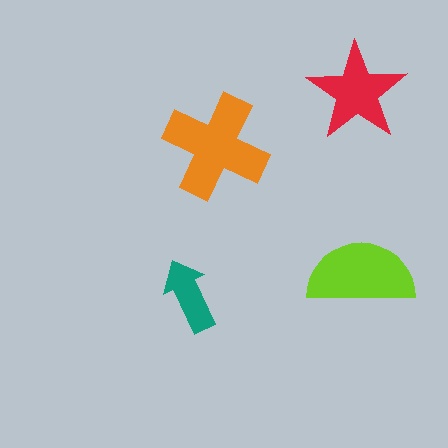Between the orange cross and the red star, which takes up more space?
The orange cross.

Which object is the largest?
The orange cross.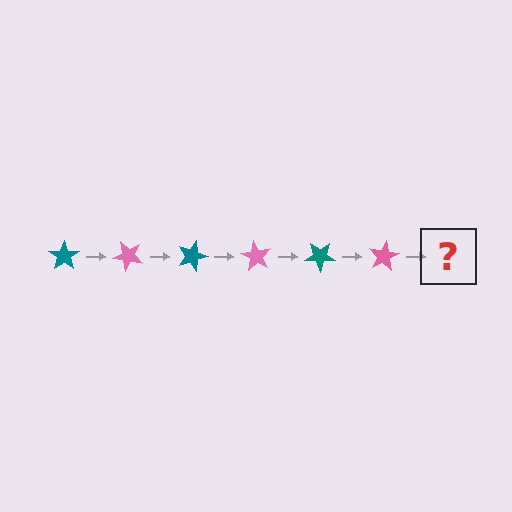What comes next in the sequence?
The next element should be a teal star, rotated 270 degrees from the start.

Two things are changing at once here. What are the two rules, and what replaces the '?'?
The two rules are that it rotates 45 degrees each step and the color cycles through teal and pink. The '?' should be a teal star, rotated 270 degrees from the start.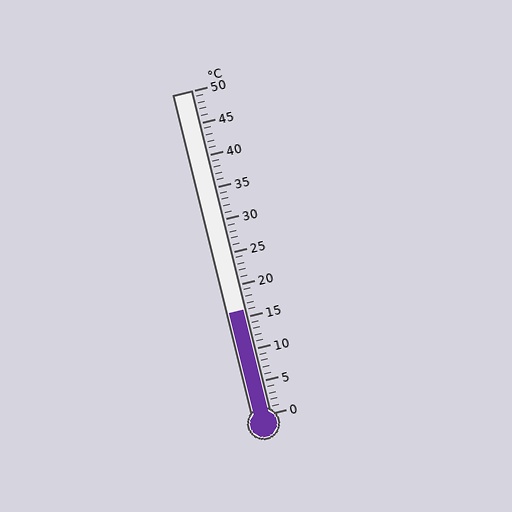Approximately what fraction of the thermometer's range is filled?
The thermometer is filled to approximately 30% of its range.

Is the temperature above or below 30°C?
The temperature is below 30°C.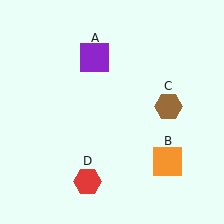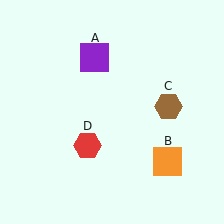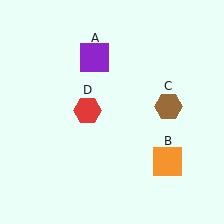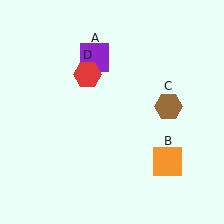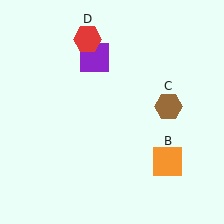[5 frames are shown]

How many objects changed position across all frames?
1 object changed position: red hexagon (object D).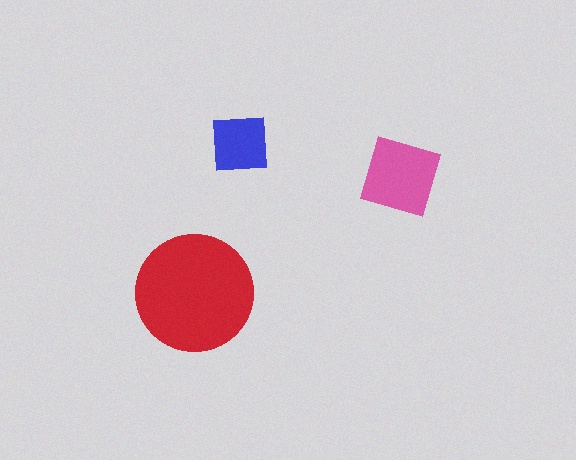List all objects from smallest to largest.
The blue square, the pink square, the red circle.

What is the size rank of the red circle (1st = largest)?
1st.